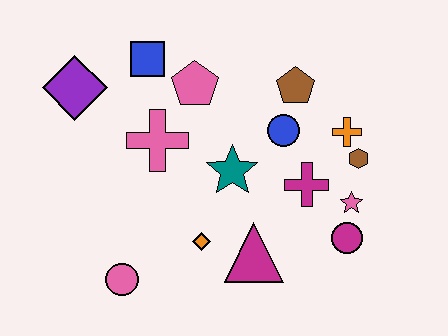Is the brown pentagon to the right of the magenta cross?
No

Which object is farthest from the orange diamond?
The purple diamond is farthest from the orange diamond.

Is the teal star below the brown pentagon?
Yes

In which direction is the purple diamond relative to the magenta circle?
The purple diamond is to the left of the magenta circle.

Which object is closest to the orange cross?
The brown hexagon is closest to the orange cross.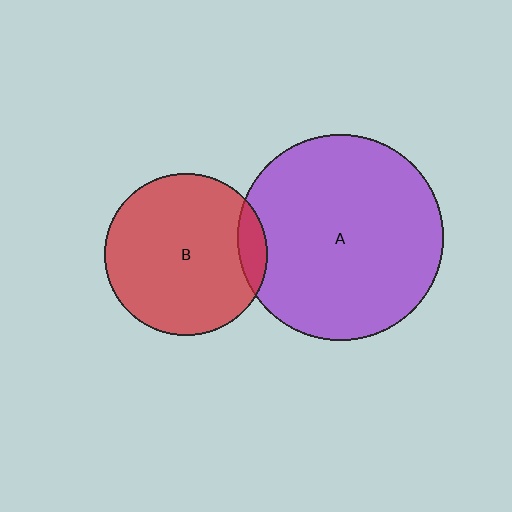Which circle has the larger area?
Circle A (purple).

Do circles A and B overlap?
Yes.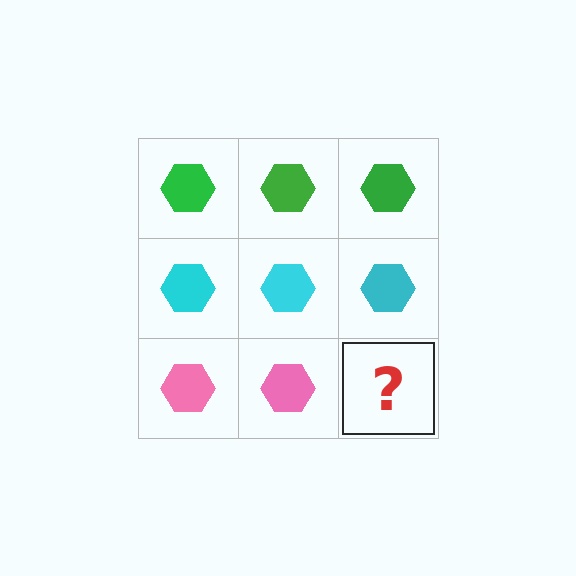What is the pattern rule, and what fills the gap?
The rule is that each row has a consistent color. The gap should be filled with a pink hexagon.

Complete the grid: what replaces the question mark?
The question mark should be replaced with a pink hexagon.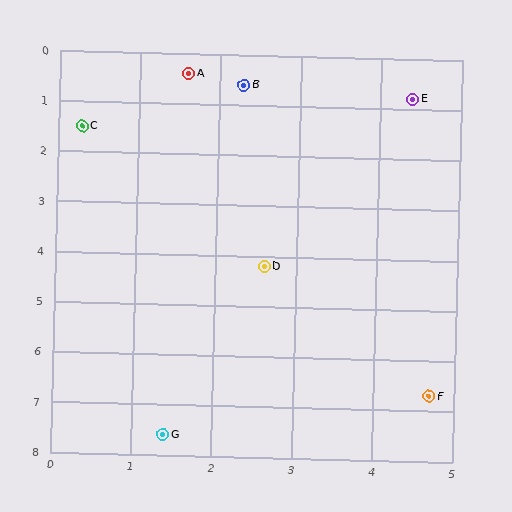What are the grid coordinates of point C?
Point C is at approximately (0.3, 1.5).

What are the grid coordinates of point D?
Point D is at approximately (2.6, 4.2).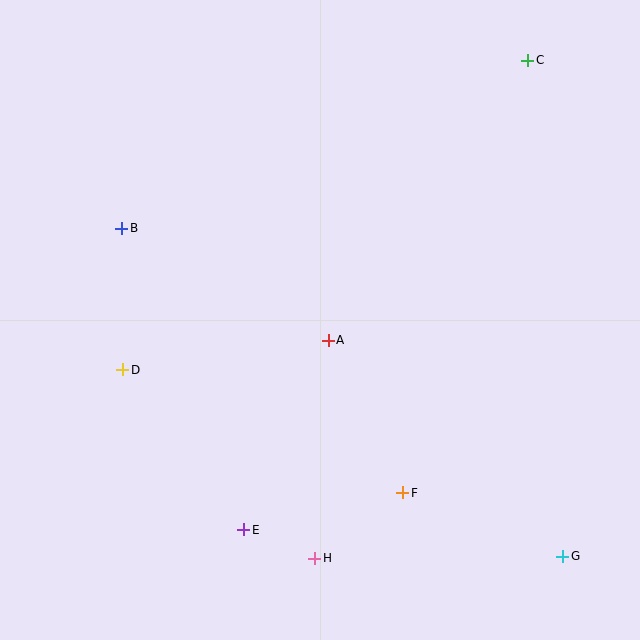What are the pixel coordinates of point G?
Point G is at (563, 557).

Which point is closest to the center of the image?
Point A at (328, 340) is closest to the center.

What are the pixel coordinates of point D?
Point D is at (123, 370).